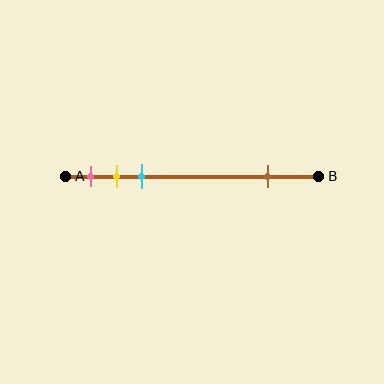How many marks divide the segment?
There are 4 marks dividing the segment.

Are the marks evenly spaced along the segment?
No, the marks are not evenly spaced.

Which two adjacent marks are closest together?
The yellow and cyan marks are the closest adjacent pair.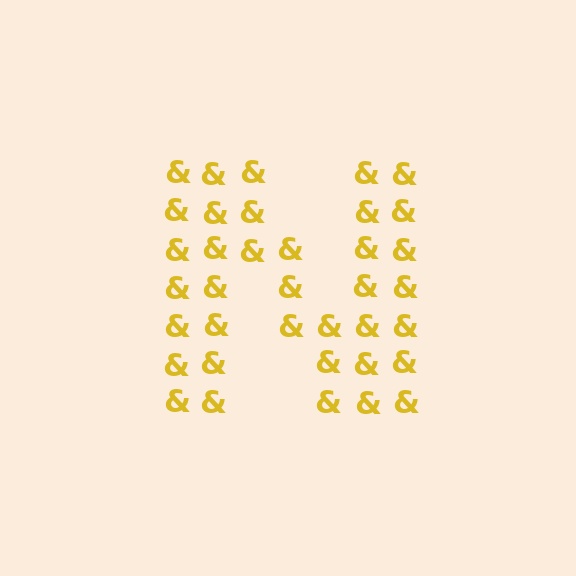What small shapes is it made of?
It is made of small ampersands.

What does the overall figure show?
The overall figure shows the letter N.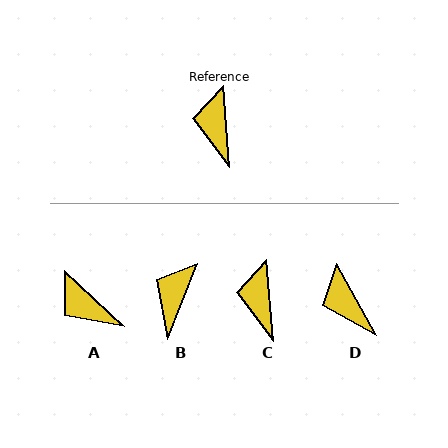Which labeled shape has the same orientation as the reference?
C.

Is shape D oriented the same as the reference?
No, it is off by about 25 degrees.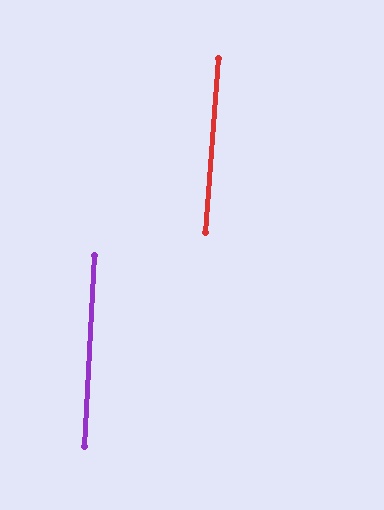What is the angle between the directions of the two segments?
Approximately 1 degree.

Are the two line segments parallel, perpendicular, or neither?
Parallel — their directions differ by only 1.1°.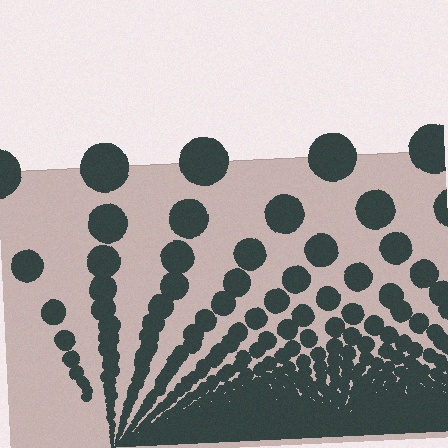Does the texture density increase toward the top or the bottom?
Density increases toward the bottom.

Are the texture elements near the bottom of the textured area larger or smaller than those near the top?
Smaller. The gradient is inverted — elements near the bottom are smaller and denser.